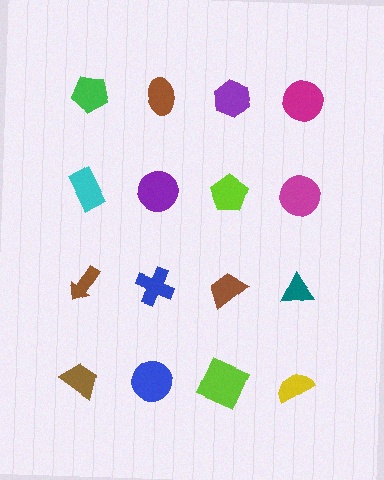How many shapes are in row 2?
4 shapes.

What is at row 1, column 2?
A brown ellipse.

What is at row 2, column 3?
A lime pentagon.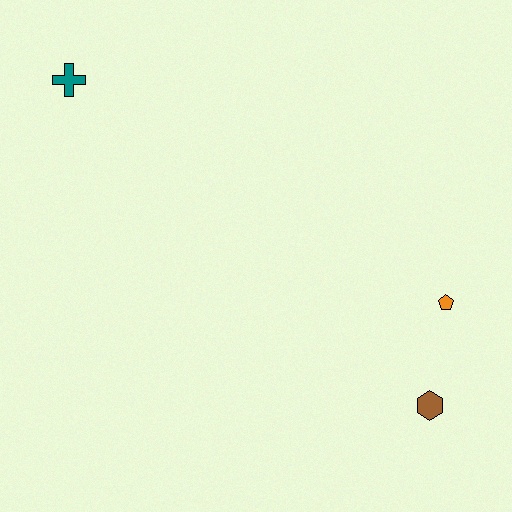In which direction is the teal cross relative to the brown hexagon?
The teal cross is to the left of the brown hexagon.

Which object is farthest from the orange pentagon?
The teal cross is farthest from the orange pentagon.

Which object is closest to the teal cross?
The orange pentagon is closest to the teal cross.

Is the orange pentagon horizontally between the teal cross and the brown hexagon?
No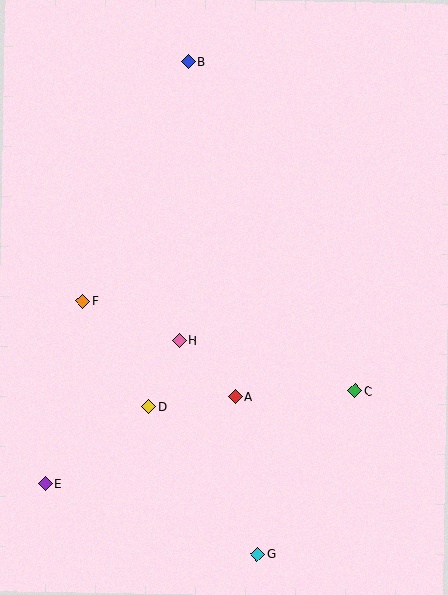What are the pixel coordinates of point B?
Point B is at (188, 61).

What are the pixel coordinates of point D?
Point D is at (149, 407).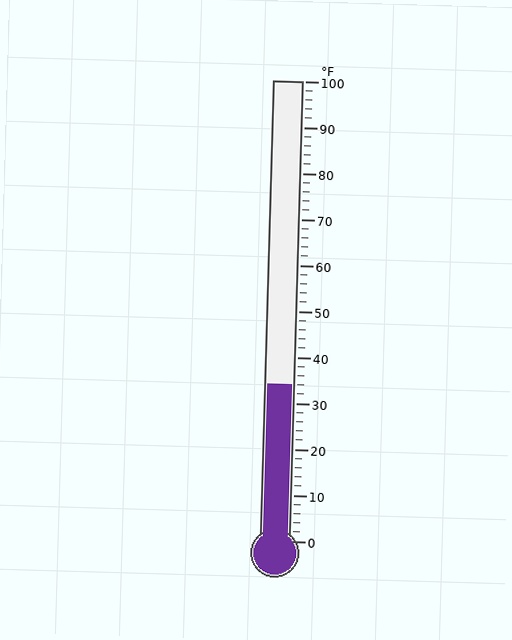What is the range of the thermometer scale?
The thermometer scale ranges from 0°F to 100°F.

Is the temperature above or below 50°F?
The temperature is below 50°F.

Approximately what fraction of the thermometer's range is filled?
The thermometer is filled to approximately 35% of its range.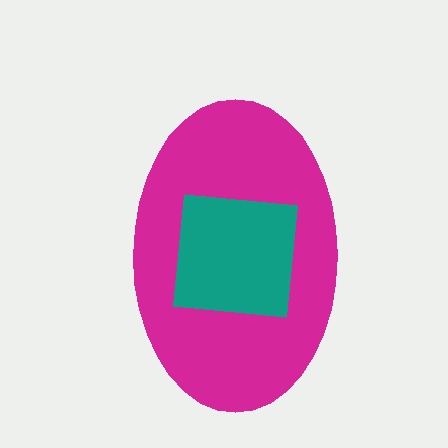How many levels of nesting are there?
2.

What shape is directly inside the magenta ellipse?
The teal square.